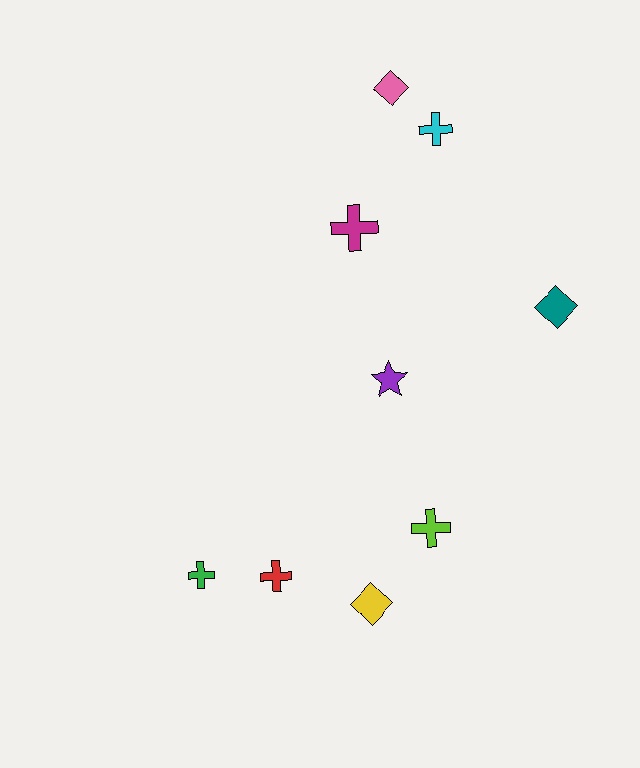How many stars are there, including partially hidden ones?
There is 1 star.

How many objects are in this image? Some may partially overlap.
There are 9 objects.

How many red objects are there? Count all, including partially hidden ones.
There is 1 red object.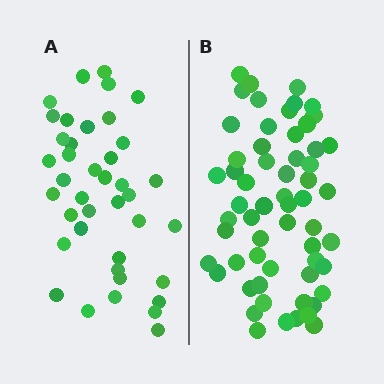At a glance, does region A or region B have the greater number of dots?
Region B (the right region) has more dots.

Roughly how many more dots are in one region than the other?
Region B has approximately 20 more dots than region A.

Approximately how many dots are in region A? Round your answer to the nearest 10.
About 40 dots.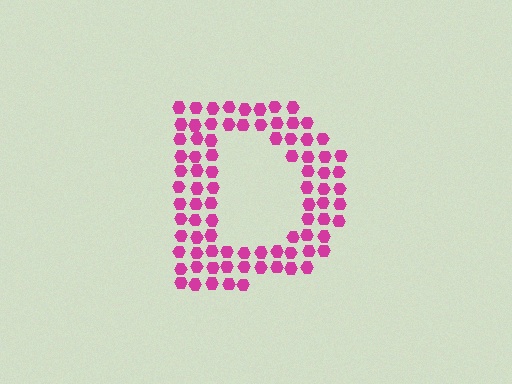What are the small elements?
The small elements are hexagons.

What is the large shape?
The large shape is the letter D.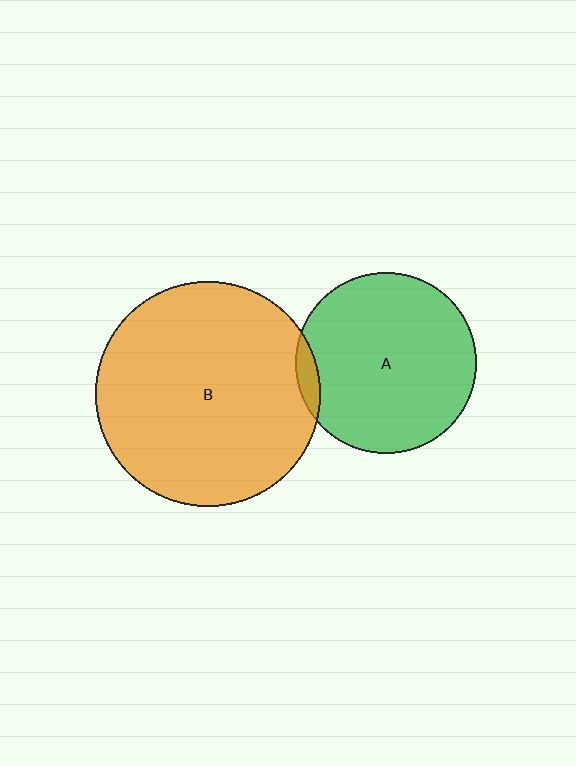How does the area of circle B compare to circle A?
Approximately 1.6 times.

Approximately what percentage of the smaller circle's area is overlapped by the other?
Approximately 5%.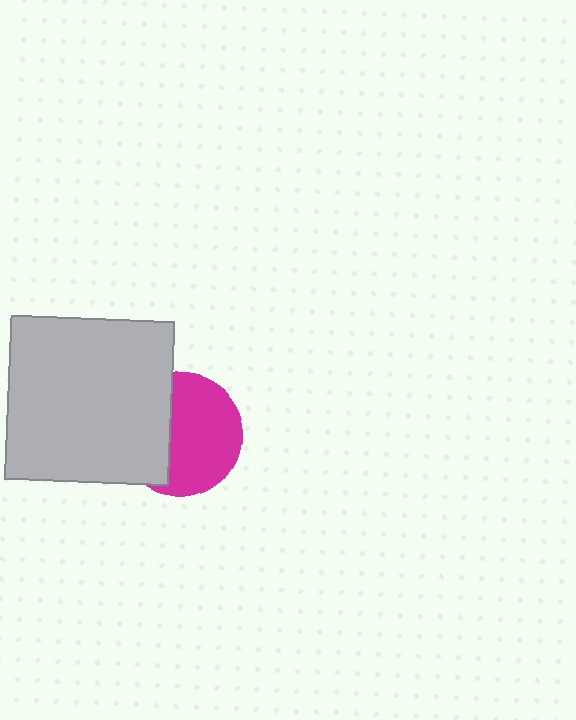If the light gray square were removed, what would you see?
You would see the complete magenta circle.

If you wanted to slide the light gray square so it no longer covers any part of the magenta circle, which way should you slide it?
Slide it left — that is the most direct way to separate the two shapes.